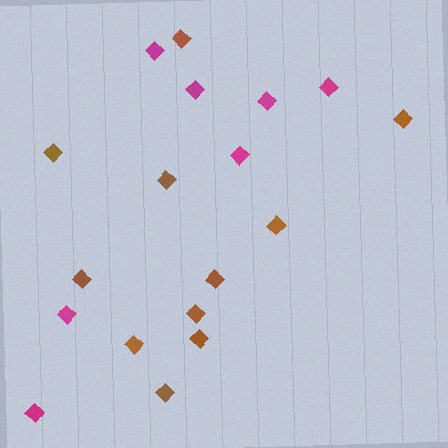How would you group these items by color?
There are 2 groups: one group of magenta diamonds (7) and one group of brown diamonds (11).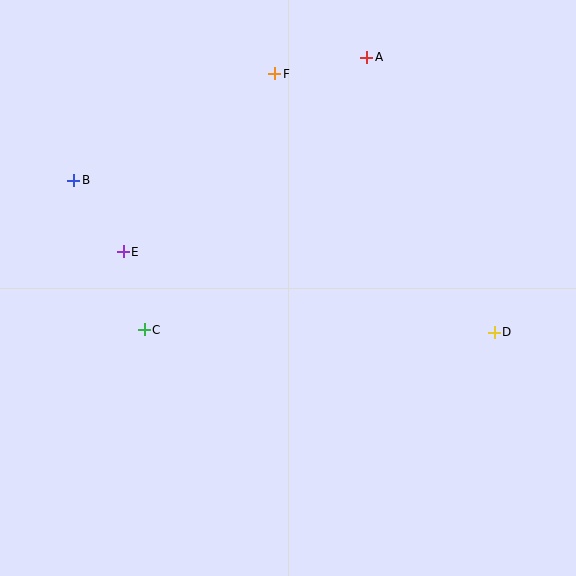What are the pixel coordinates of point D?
Point D is at (494, 332).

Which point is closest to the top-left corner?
Point B is closest to the top-left corner.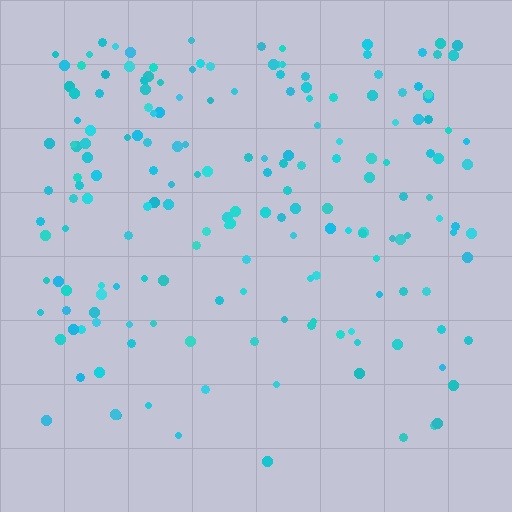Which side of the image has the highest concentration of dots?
The top.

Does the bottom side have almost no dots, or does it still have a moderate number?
Still a moderate number, just noticeably fewer than the top.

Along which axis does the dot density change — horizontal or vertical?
Vertical.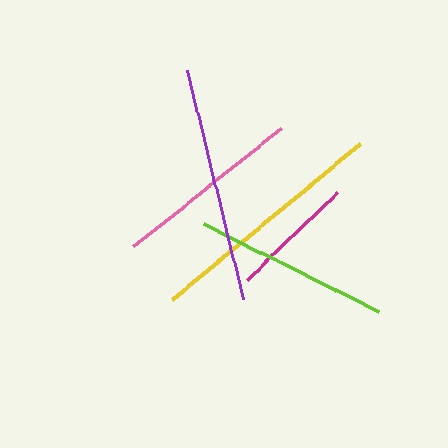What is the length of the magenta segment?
The magenta segment is approximately 126 pixels long.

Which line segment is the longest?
The yellow line is the longest at approximately 245 pixels.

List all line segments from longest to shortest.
From longest to shortest: yellow, purple, lime, pink, magenta.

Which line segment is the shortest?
The magenta line is the shortest at approximately 126 pixels.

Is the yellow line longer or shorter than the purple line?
The yellow line is longer than the purple line.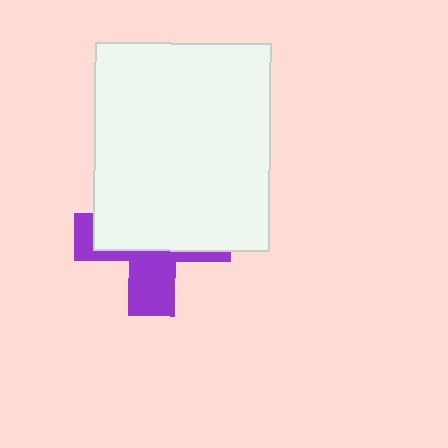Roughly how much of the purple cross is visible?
A small part of it is visible (roughly 39%).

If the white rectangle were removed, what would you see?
You would see the complete purple cross.